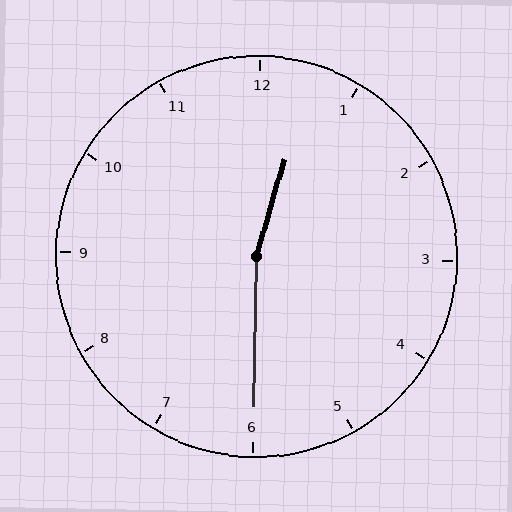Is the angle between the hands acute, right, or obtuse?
It is obtuse.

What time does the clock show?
12:30.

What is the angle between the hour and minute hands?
Approximately 165 degrees.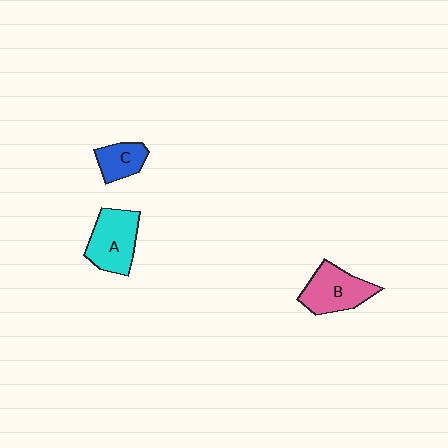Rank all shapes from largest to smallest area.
From largest to smallest: A (cyan), B (pink), C (blue).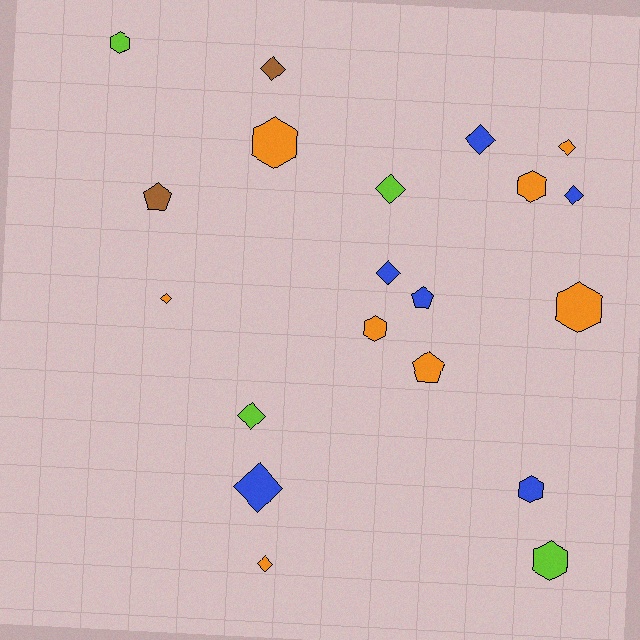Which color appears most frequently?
Orange, with 8 objects.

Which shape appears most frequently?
Diamond, with 10 objects.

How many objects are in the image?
There are 20 objects.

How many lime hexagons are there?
There are 2 lime hexagons.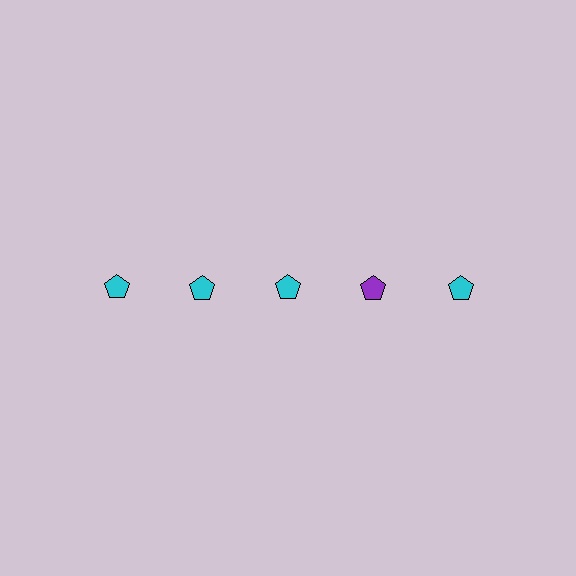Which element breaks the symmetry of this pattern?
The purple pentagon in the top row, second from right column breaks the symmetry. All other shapes are cyan pentagons.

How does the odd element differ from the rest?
It has a different color: purple instead of cyan.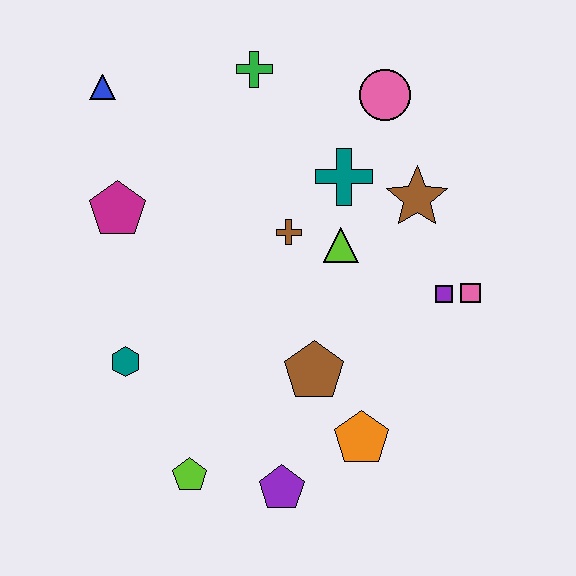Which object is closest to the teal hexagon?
The lime pentagon is closest to the teal hexagon.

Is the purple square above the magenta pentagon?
No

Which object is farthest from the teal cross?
The lime pentagon is farthest from the teal cross.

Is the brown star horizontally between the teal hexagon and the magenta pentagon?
No